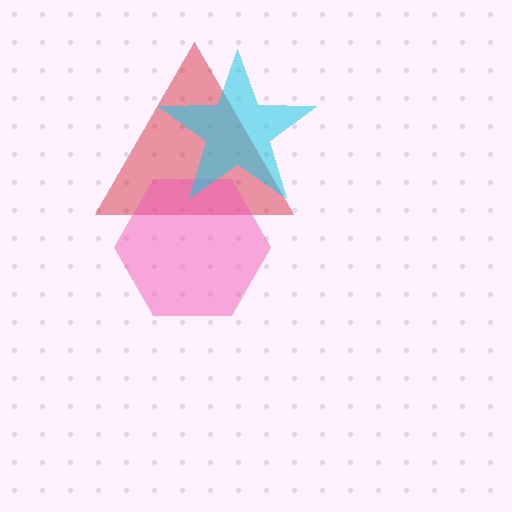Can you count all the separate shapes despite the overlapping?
Yes, there are 3 separate shapes.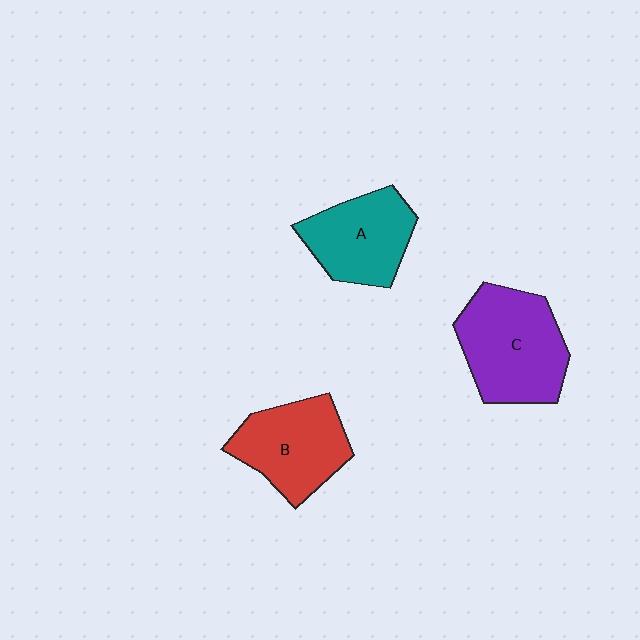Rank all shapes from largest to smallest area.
From largest to smallest: C (purple), B (red), A (teal).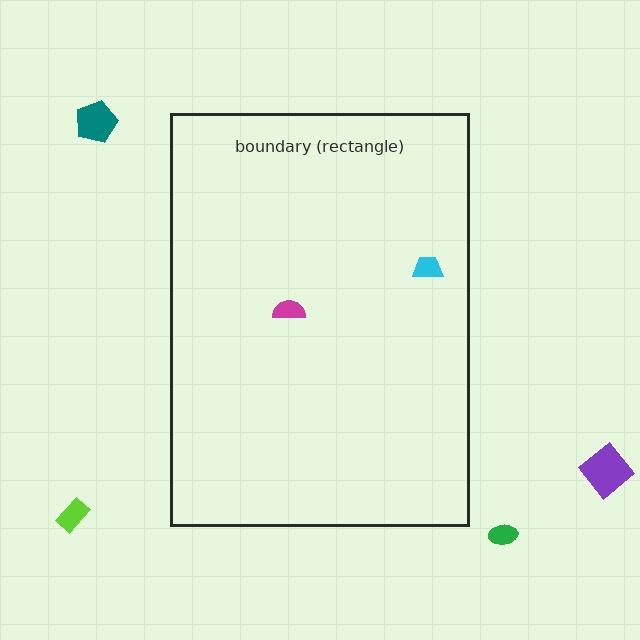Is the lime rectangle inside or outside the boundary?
Outside.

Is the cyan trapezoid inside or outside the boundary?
Inside.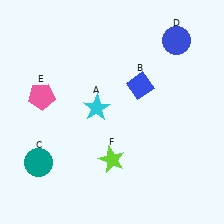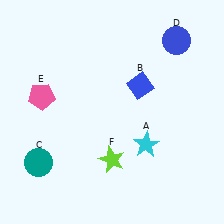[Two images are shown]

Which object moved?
The cyan star (A) moved right.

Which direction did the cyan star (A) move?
The cyan star (A) moved right.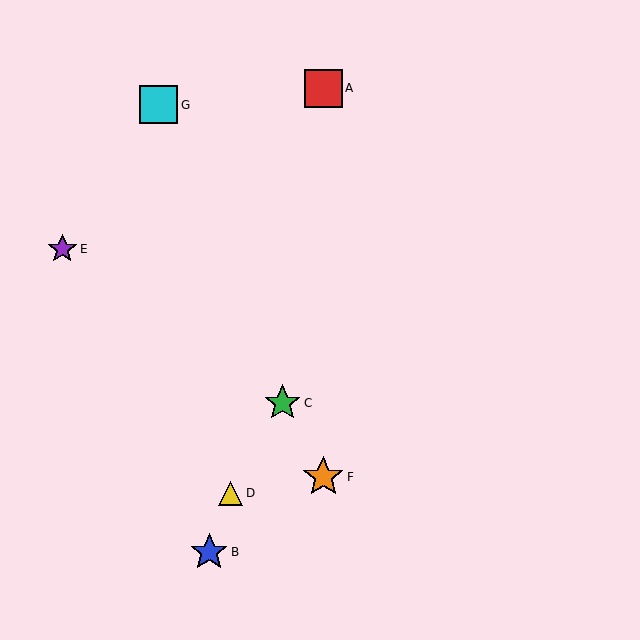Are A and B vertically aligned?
No, A is at x≈323 and B is at x≈209.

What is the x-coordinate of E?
Object E is at x≈62.